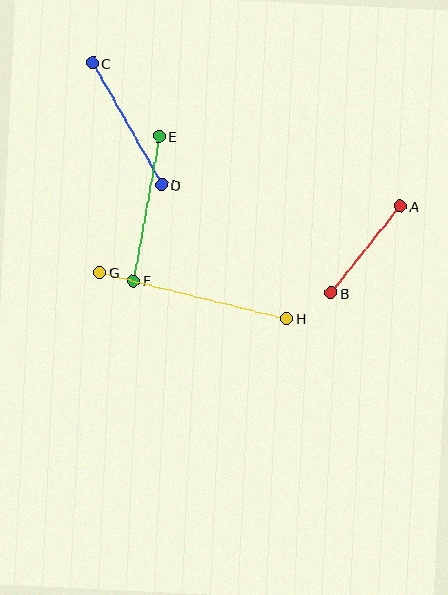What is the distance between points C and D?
The distance is approximately 140 pixels.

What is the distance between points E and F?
The distance is approximately 147 pixels.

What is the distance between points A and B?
The distance is approximately 111 pixels.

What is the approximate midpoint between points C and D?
The midpoint is at approximately (127, 124) pixels.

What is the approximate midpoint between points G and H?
The midpoint is at approximately (193, 295) pixels.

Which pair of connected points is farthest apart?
Points G and H are farthest apart.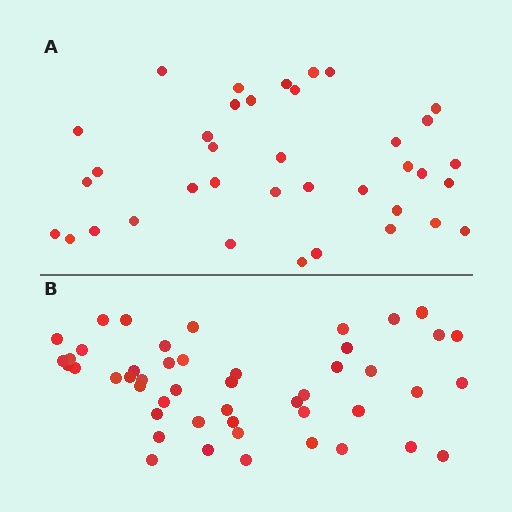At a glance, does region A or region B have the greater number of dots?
Region B (the bottom region) has more dots.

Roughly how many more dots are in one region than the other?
Region B has roughly 12 or so more dots than region A.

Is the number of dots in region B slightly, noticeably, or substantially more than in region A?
Region B has noticeably more, but not dramatically so. The ratio is roughly 1.3 to 1.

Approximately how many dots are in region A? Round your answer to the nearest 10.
About 40 dots. (The exact count is 37, which rounds to 40.)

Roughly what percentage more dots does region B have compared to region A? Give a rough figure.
About 30% more.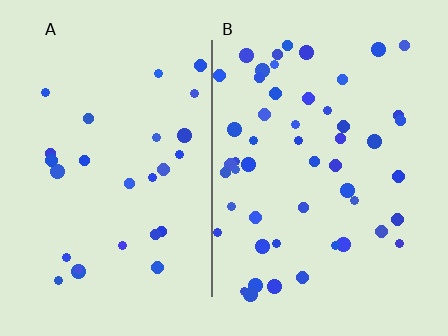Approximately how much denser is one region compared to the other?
Approximately 1.9× — region B over region A.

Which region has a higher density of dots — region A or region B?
B (the right).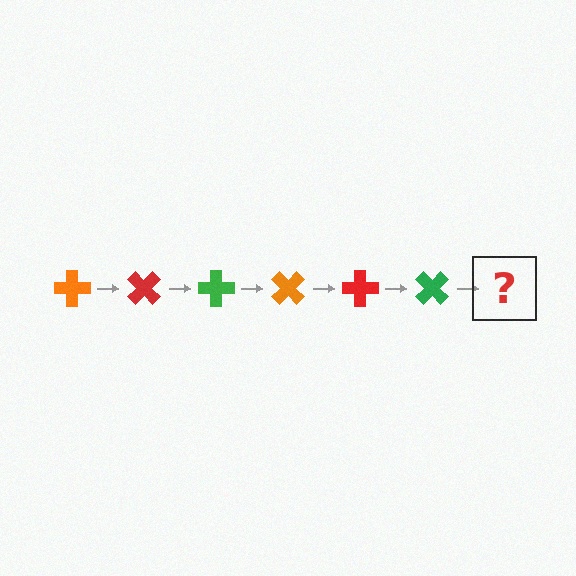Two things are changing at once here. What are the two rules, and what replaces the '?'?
The two rules are that it rotates 45 degrees each step and the color cycles through orange, red, and green. The '?' should be an orange cross, rotated 270 degrees from the start.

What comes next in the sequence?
The next element should be an orange cross, rotated 270 degrees from the start.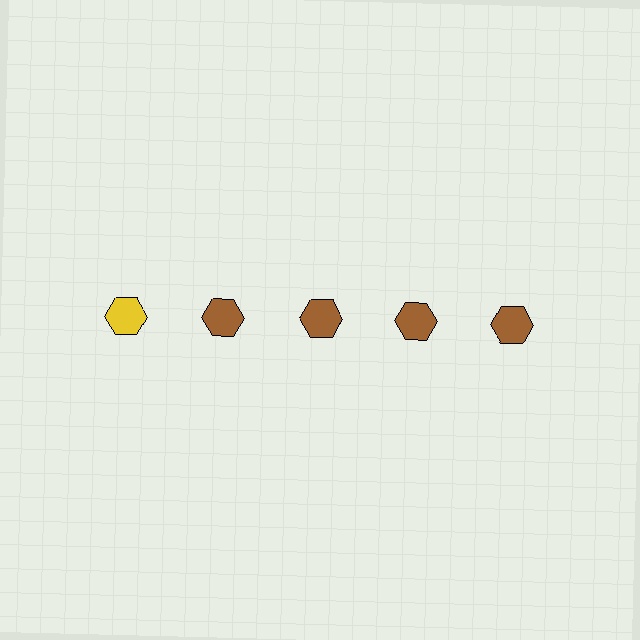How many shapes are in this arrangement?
There are 5 shapes arranged in a grid pattern.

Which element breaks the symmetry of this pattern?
The yellow hexagon in the top row, leftmost column breaks the symmetry. All other shapes are brown hexagons.